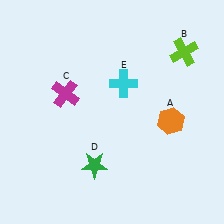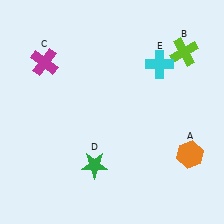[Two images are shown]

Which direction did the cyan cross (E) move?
The cyan cross (E) moved right.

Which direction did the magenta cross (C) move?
The magenta cross (C) moved up.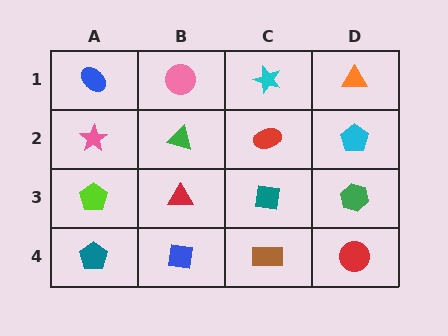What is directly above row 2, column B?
A pink circle.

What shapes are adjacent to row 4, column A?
A lime pentagon (row 3, column A), a blue square (row 4, column B).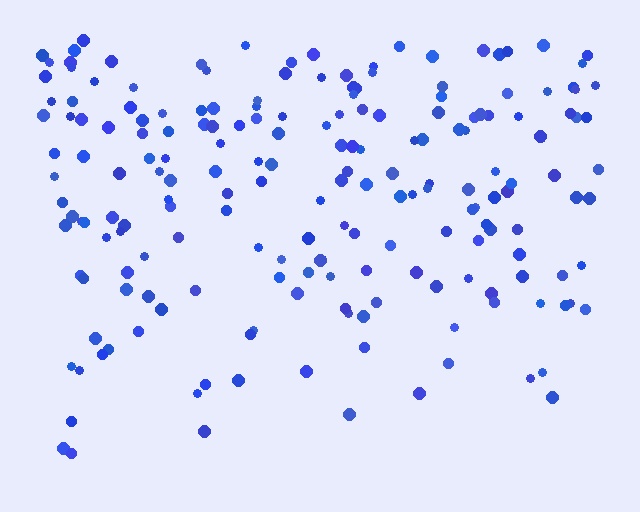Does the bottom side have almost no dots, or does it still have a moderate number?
Still a moderate number, just noticeably fewer than the top.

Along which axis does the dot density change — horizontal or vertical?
Vertical.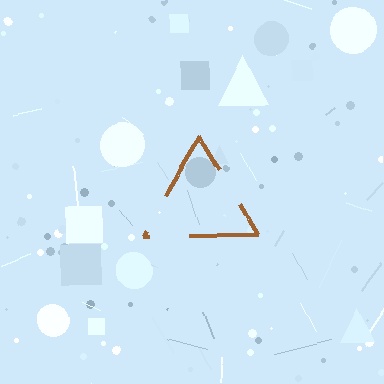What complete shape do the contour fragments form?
The contour fragments form a triangle.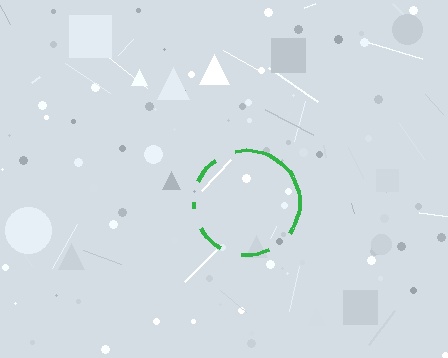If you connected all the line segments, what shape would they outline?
They would outline a circle.